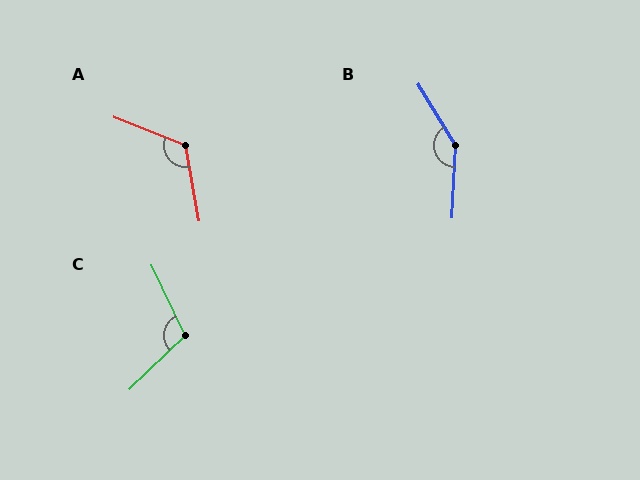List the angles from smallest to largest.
C (109°), A (122°), B (147°).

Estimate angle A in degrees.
Approximately 122 degrees.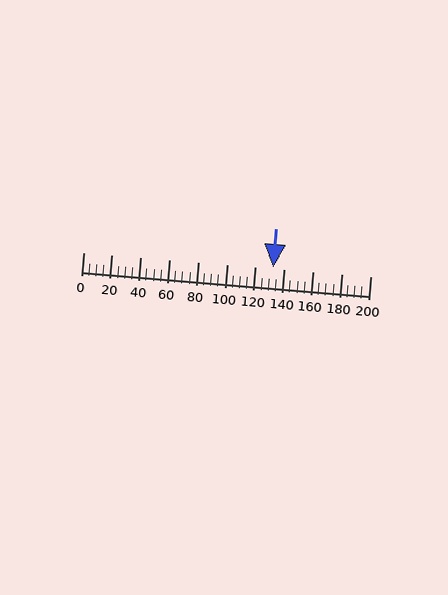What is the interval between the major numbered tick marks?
The major tick marks are spaced 20 units apart.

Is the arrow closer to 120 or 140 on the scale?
The arrow is closer to 140.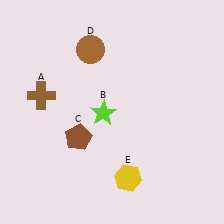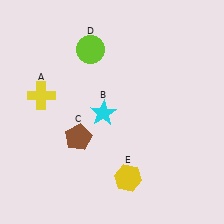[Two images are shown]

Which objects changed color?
A changed from brown to yellow. B changed from lime to cyan. D changed from brown to lime.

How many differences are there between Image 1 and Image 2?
There are 3 differences between the two images.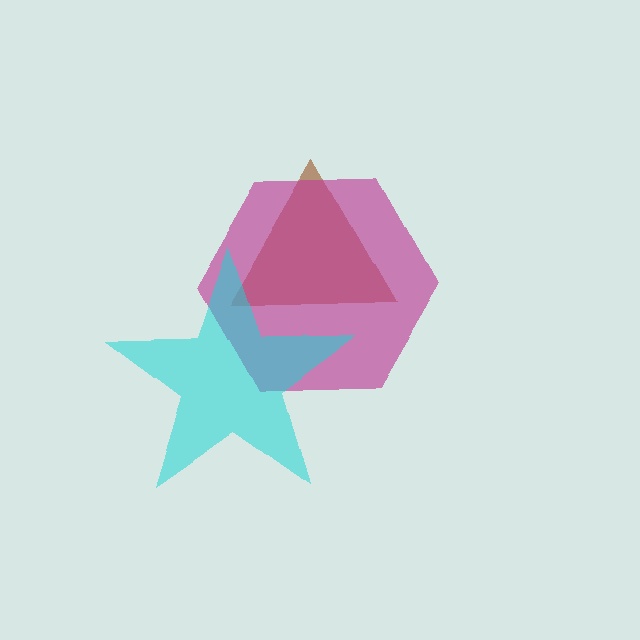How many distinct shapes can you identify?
There are 3 distinct shapes: a brown triangle, a magenta hexagon, a cyan star.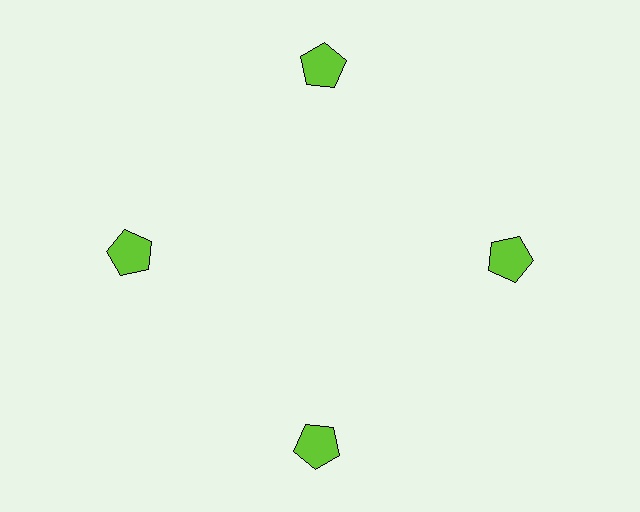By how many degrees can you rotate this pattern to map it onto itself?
The pattern maps onto itself every 90 degrees of rotation.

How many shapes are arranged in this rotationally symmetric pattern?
There are 4 shapes, arranged in 4 groups of 1.